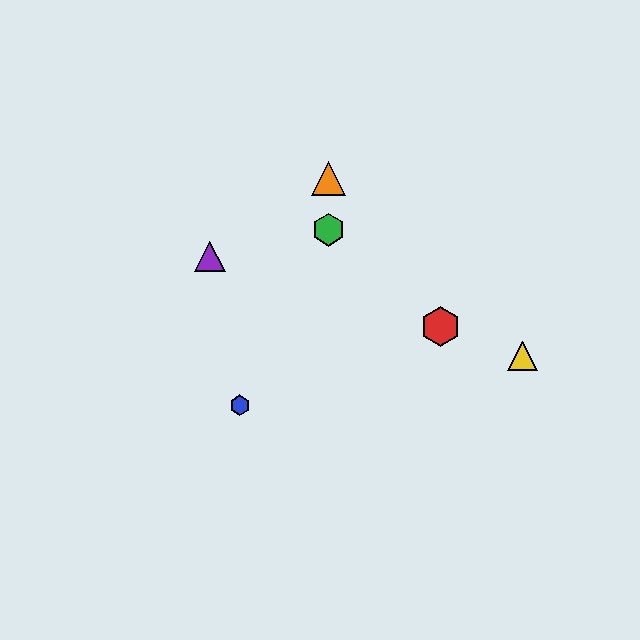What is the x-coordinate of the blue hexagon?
The blue hexagon is at x≈240.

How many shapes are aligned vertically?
2 shapes (the green hexagon, the orange triangle) are aligned vertically.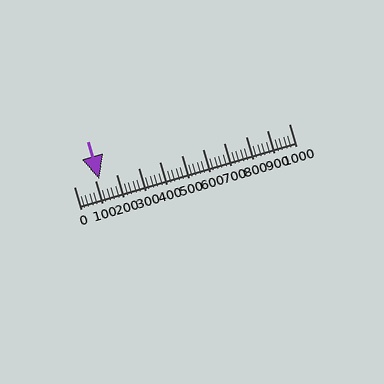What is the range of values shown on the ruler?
The ruler shows values from 0 to 1000.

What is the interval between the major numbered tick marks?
The major tick marks are spaced 100 units apart.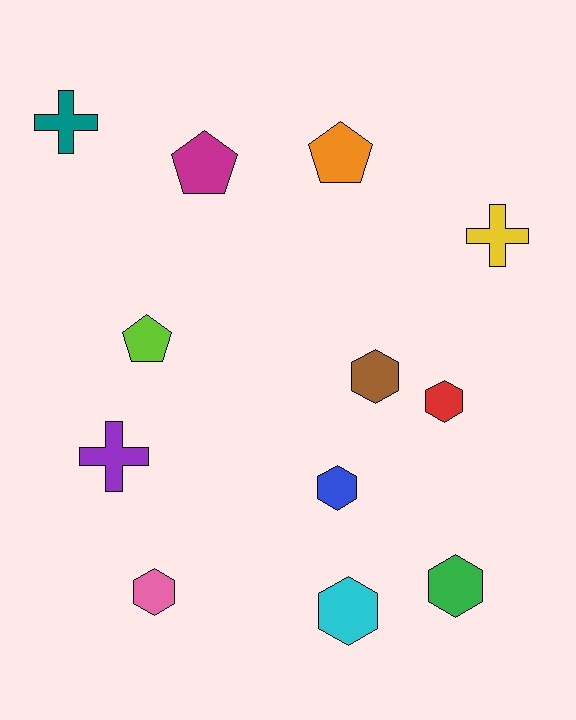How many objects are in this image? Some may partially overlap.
There are 12 objects.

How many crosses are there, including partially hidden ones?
There are 3 crosses.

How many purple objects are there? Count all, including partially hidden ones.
There is 1 purple object.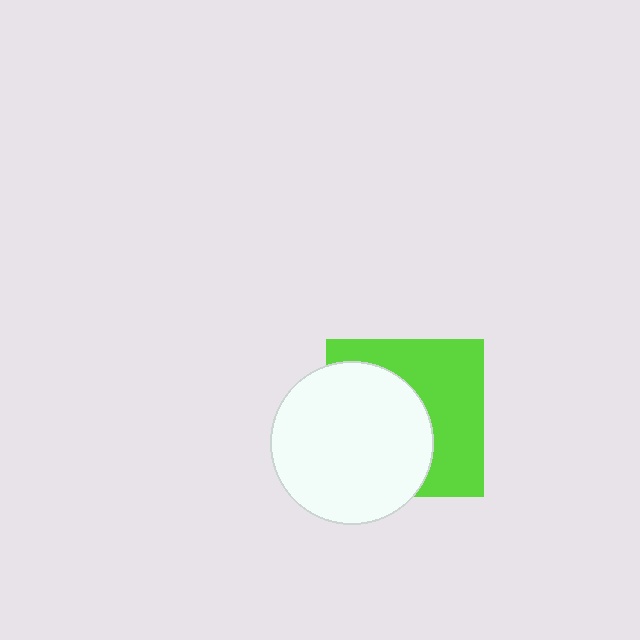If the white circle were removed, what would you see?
You would see the complete lime square.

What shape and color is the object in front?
The object in front is a white circle.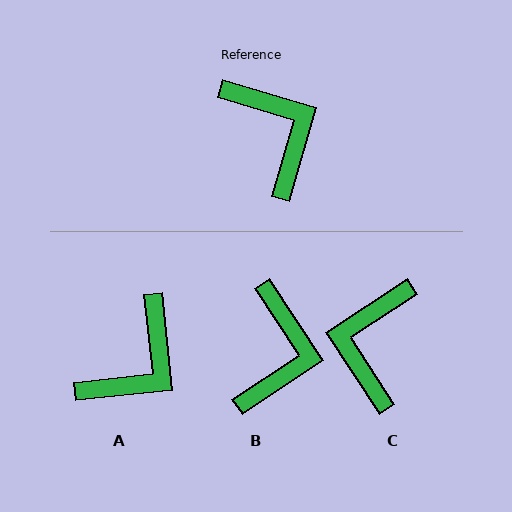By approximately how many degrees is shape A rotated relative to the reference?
Approximately 67 degrees clockwise.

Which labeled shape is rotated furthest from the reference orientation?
C, about 140 degrees away.